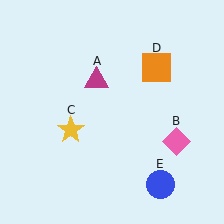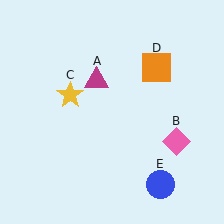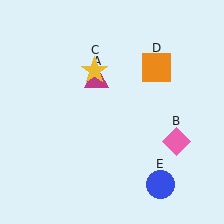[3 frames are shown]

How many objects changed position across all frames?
1 object changed position: yellow star (object C).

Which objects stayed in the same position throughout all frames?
Magenta triangle (object A) and pink diamond (object B) and orange square (object D) and blue circle (object E) remained stationary.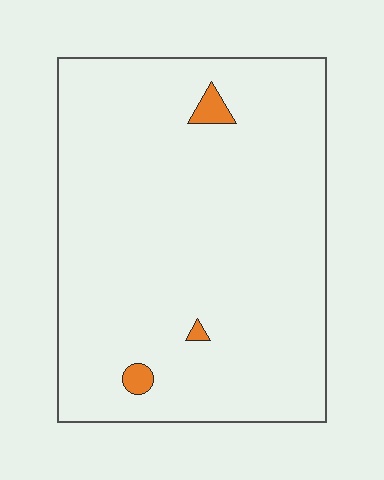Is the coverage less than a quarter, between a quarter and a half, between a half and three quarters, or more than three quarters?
Less than a quarter.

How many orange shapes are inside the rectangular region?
3.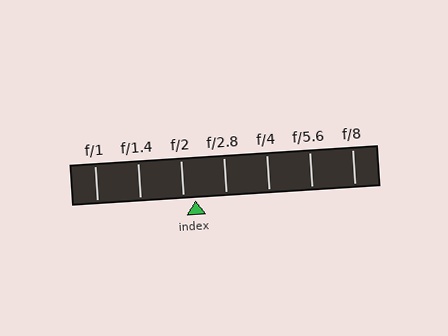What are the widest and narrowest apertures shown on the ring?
The widest aperture shown is f/1 and the narrowest is f/8.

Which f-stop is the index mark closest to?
The index mark is closest to f/2.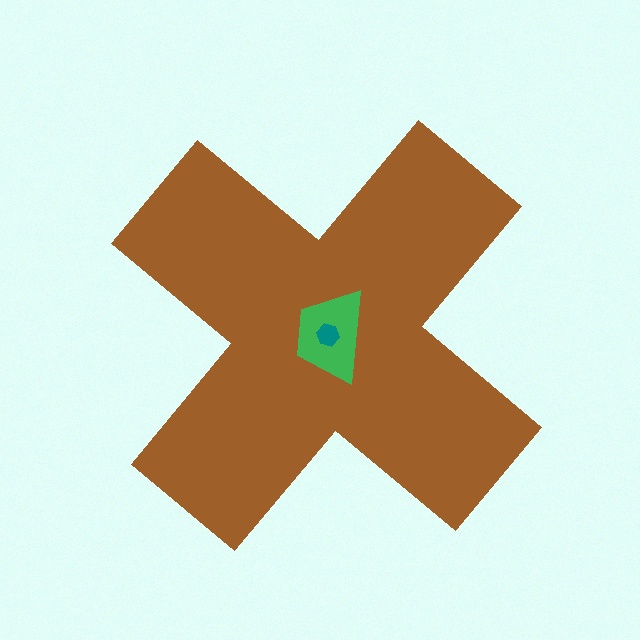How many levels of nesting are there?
3.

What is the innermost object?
The teal hexagon.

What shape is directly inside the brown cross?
The green trapezoid.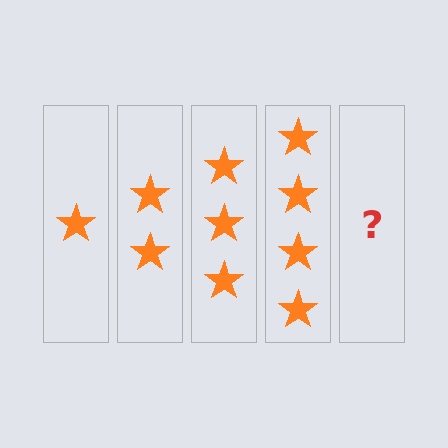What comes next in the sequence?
The next element should be 5 stars.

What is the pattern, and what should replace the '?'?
The pattern is that each step adds one more star. The '?' should be 5 stars.